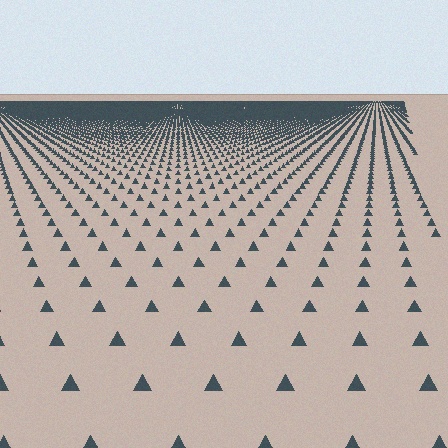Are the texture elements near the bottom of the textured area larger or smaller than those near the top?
Larger. Near the bottom, elements are closer to the viewer and appear at a bigger on-screen size.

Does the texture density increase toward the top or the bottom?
Density increases toward the top.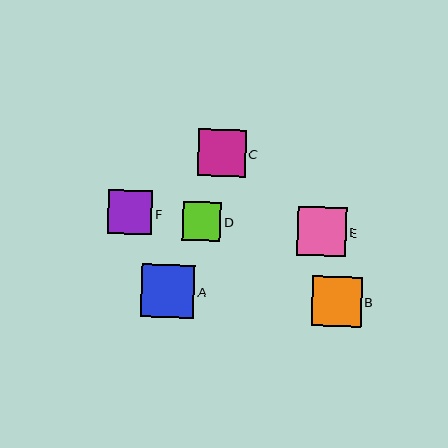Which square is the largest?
Square A is the largest with a size of approximately 54 pixels.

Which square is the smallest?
Square D is the smallest with a size of approximately 38 pixels.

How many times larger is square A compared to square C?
Square A is approximately 1.1 times the size of square C.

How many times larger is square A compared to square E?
Square A is approximately 1.1 times the size of square E.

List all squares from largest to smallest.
From largest to smallest: A, B, E, C, F, D.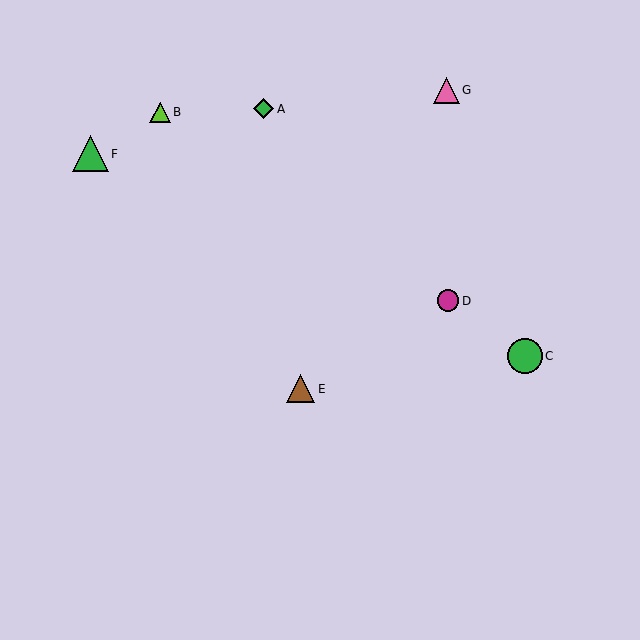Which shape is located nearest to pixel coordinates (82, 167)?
The green triangle (labeled F) at (91, 154) is nearest to that location.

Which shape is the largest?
The green triangle (labeled F) is the largest.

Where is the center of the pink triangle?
The center of the pink triangle is at (446, 90).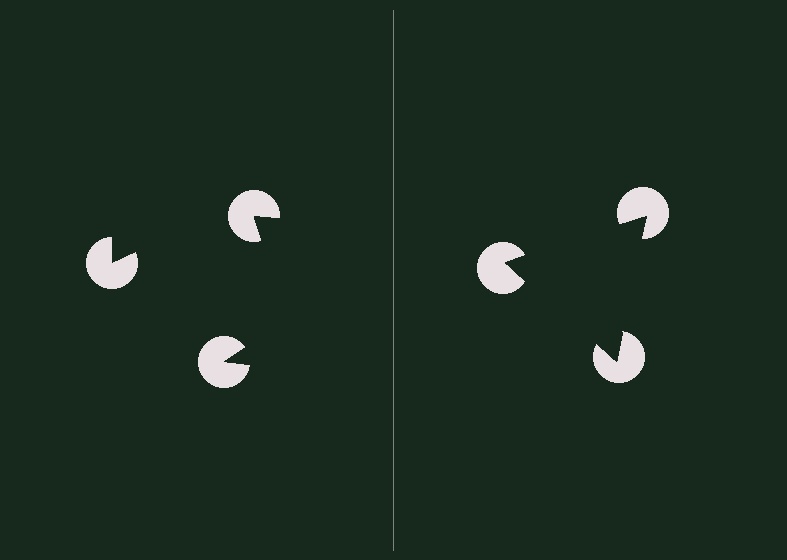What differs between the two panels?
The pac-man discs are positioned identically on both sides; only the wedge orientations differ. On the right they align to a triangle; on the left they are misaligned.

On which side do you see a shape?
An illusory triangle appears on the right side. On the left side the wedge cuts are rotated, so no coherent shape forms.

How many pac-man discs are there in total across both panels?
6 — 3 on each side.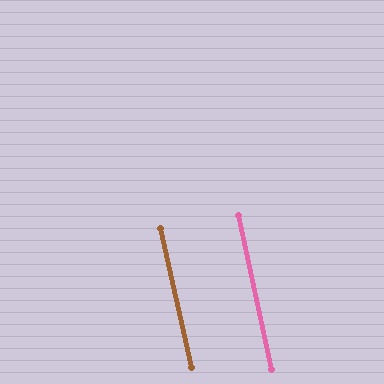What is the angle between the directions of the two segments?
Approximately 0 degrees.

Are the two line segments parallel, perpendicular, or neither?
Parallel — their directions differ by only 0.4°.